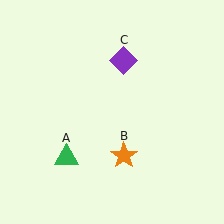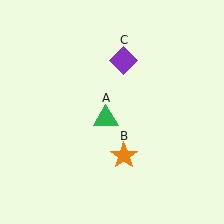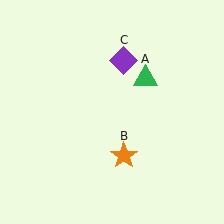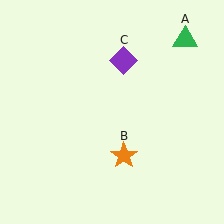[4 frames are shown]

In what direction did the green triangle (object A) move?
The green triangle (object A) moved up and to the right.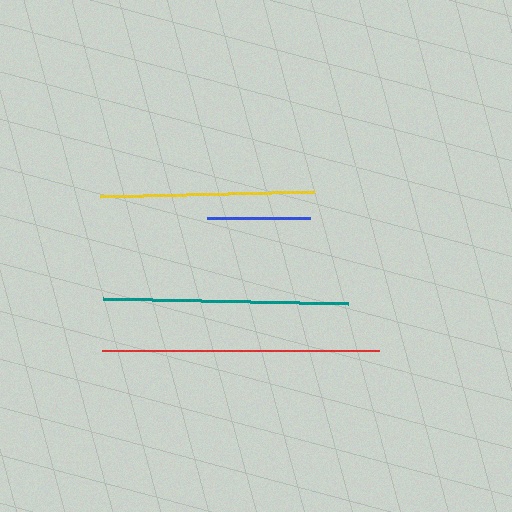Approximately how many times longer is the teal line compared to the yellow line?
The teal line is approximately 1.1 times the length of the yellow line.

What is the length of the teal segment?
The teal segment is approximately 245 pixels long.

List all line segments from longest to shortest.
From longest to shortest: red, teal, yellow, blue.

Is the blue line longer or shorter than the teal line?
The teal line is longer than the blue line.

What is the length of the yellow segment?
The yellow segment is approximately 214 pixels long.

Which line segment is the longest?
The red line is the longest at approximately 277 pixels.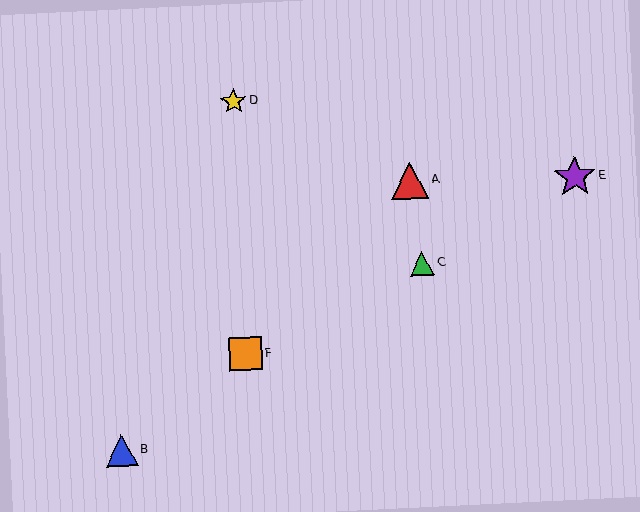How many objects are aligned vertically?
2 objects (D, F) are aligned vertically.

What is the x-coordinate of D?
Object D is at x≈234.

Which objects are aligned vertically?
Objects D, F are aligned vertically.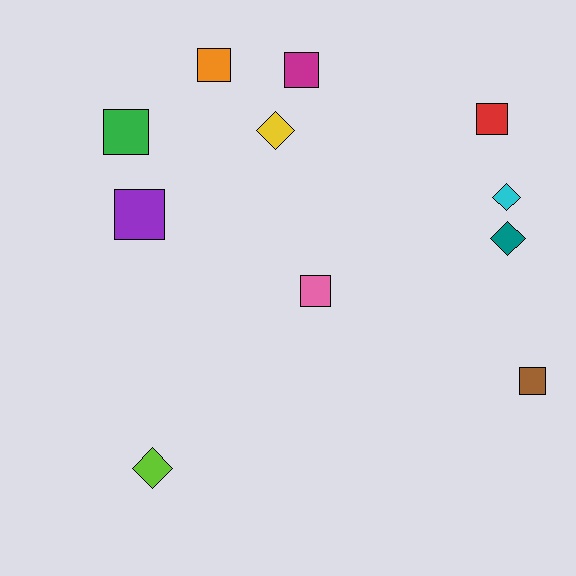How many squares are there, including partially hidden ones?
There are 7 squares.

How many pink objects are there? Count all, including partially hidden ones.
There is 1 pink object.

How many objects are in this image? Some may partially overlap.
There are 11 objects.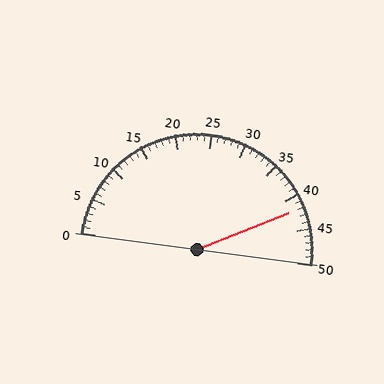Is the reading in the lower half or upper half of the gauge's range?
The reading is in the upper half of the range (0 to 50).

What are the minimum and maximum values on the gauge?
The gauge ranges from 0 to 50.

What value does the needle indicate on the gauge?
The needle indicates approximately 42.